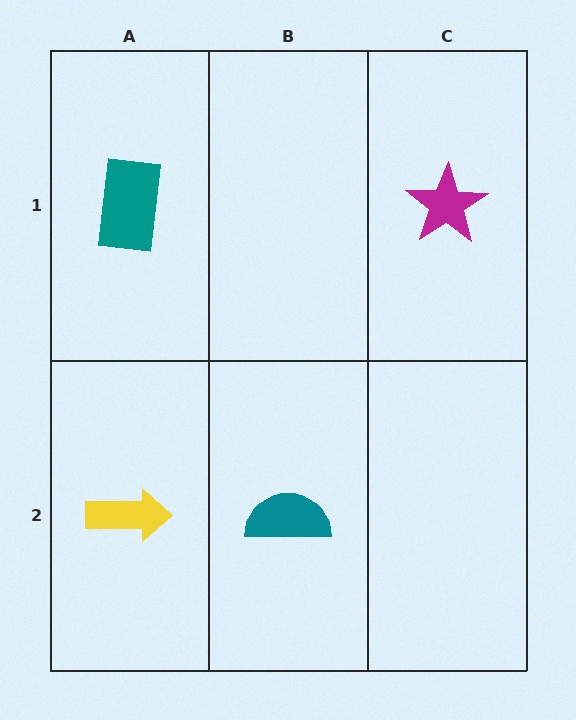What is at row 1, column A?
A teal rectangle.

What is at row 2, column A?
A yellow arrow.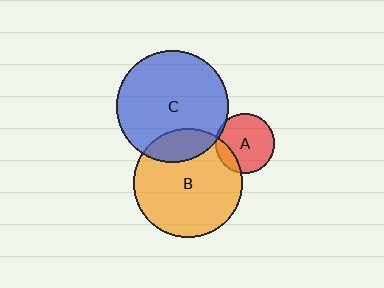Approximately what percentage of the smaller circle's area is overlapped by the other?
Approximately 15%.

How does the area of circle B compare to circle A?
Approximately 3.3 times.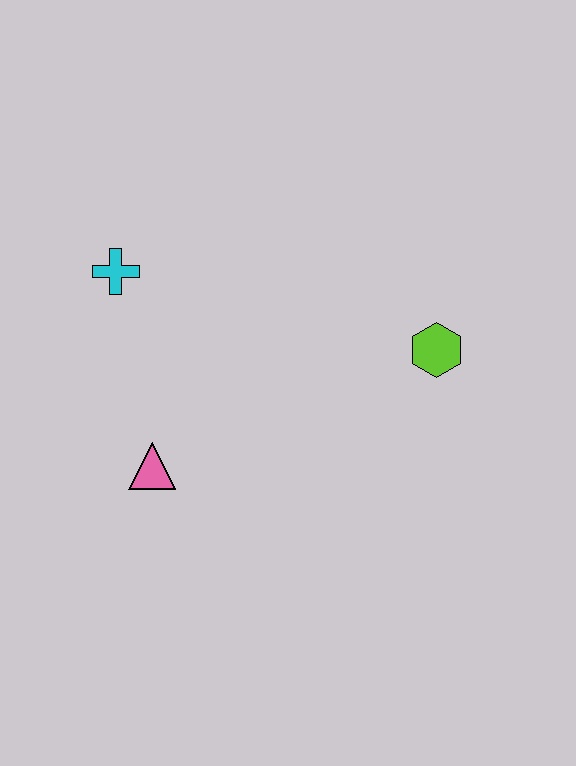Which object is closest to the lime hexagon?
The pink triangle is closest to the lime hexagon.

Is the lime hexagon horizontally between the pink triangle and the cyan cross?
No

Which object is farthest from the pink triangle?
The lime hexagon is farthest from the pink triangle.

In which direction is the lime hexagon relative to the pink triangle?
The lime hexagon is to the right of the pink triangle.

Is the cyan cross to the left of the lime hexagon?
Yes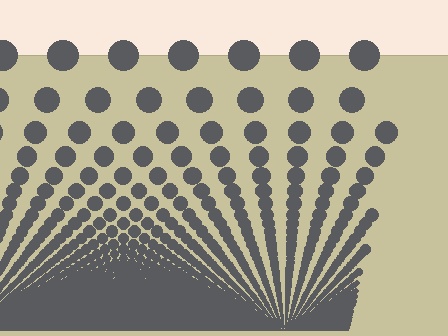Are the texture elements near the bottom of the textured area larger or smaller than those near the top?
Smaller. The gradient is inverted — elements near the bottom are smaller and denser.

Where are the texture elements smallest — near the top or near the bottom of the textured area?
Near the bottom.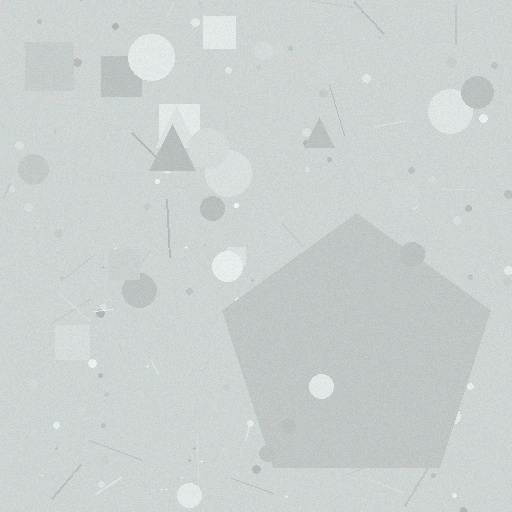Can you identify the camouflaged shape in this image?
The camouflaged shape is a pentagon.